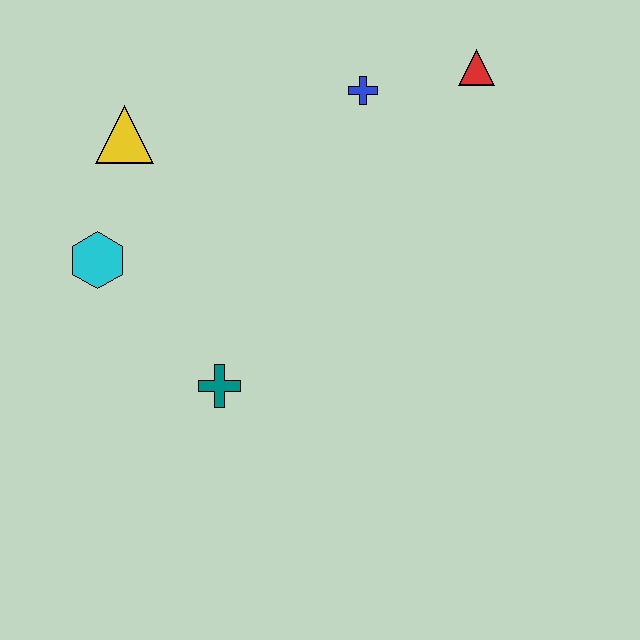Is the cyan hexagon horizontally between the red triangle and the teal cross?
No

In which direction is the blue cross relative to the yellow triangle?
The blue cross is to the right of the yellow triangle.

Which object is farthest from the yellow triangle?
The red triangle is farthest from the yellow triangle.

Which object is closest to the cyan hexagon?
The yellow triangle is closest to the cyan hexagon.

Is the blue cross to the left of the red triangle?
Yes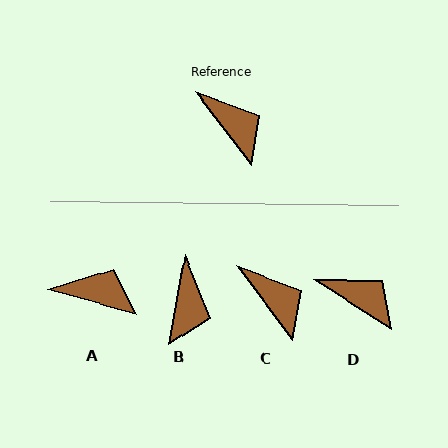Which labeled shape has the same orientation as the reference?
C.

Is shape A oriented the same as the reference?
No, it is off by about 37 degrees.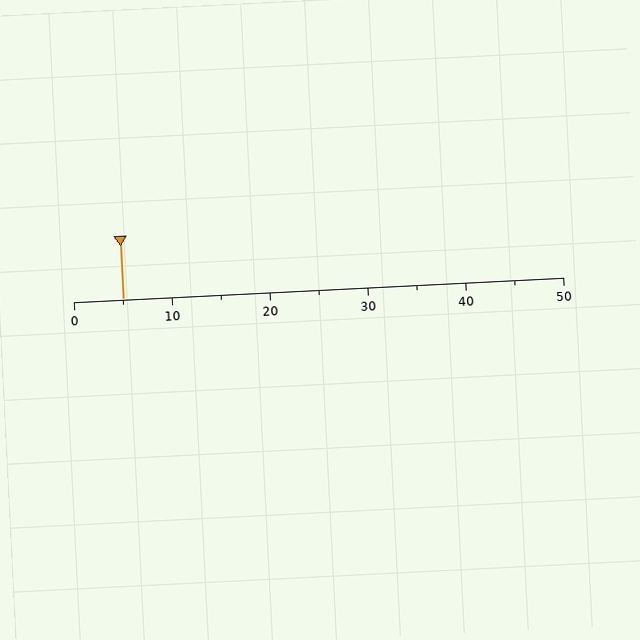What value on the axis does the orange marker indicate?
The marker indicates approximately 5.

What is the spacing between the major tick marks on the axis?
The major ticks are spaced 10 apart.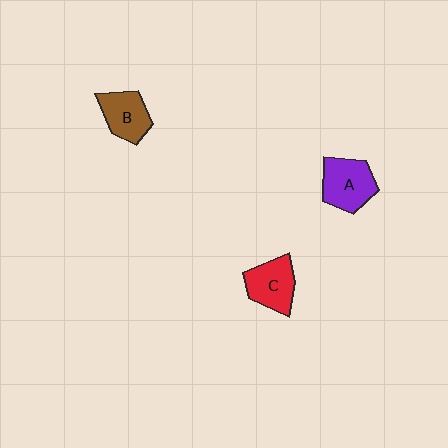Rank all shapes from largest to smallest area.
From largest to smallest: A (purple), C (red), B (brown).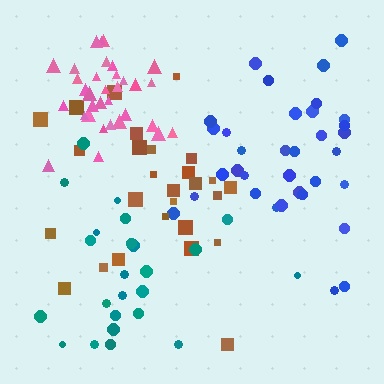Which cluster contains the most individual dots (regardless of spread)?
Blue (34).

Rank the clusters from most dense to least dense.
pink, blue, brown, teal.